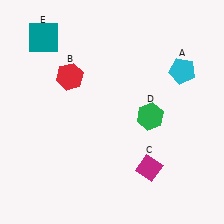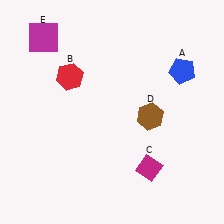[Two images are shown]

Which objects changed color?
A changed from cyan to blue. D changed from green to brown. E changed from teal to magenta.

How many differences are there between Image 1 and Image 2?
There are 3 differences between the two images.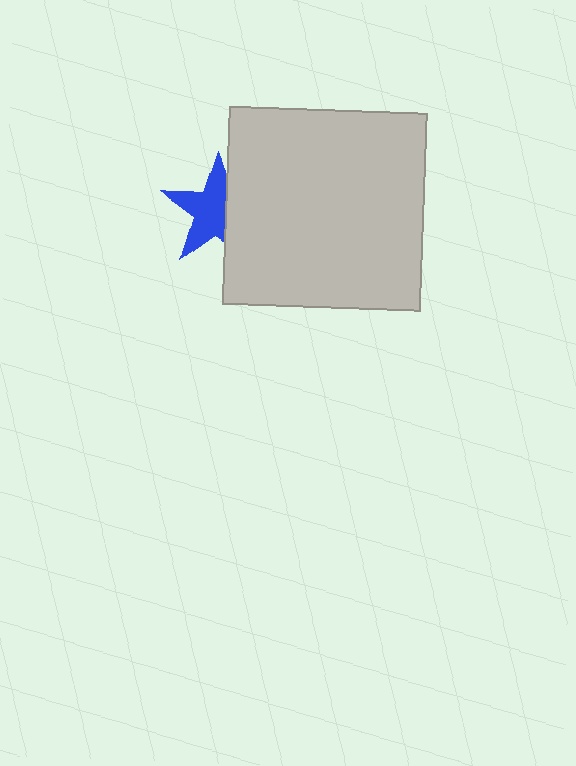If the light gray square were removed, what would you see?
You would see the complete blue star.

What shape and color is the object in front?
The object in front is a light gray square.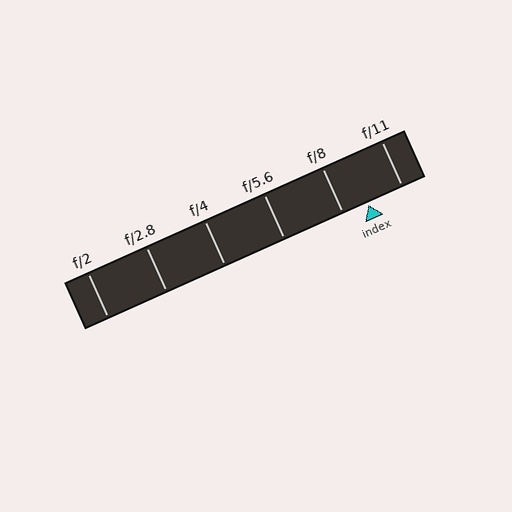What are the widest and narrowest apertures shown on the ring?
The widest aperture shown is f/2 and the narrowest is f/11.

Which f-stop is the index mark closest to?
The index mark is closest to f/8.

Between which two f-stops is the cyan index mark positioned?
The index mark is between f/8 and f/11.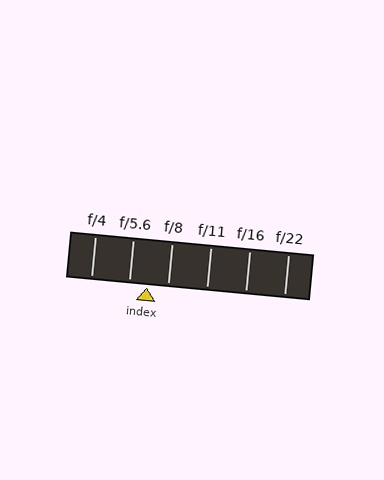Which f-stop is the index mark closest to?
The index mark is closest to f/5.6.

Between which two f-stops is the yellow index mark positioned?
The index mark is between f/5.6 and f/8.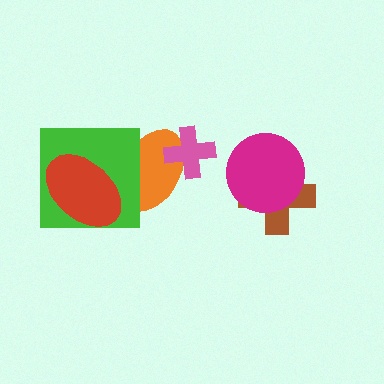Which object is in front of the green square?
The red ellipse is in front of the green square.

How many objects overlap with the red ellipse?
2 objects overlap with the red ellipse.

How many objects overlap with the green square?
2 objects overlap with the green square.